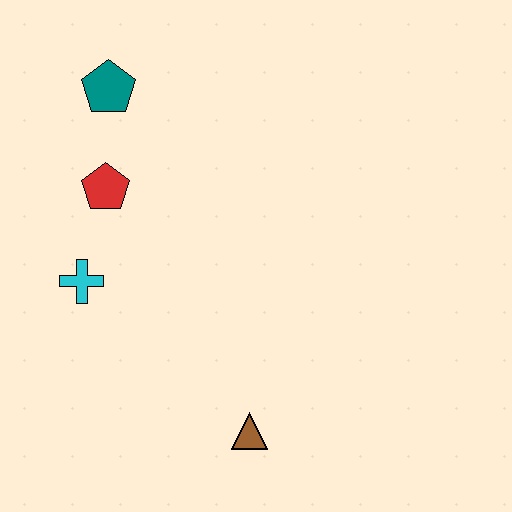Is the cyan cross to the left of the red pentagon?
Yes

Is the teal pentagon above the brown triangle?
Yes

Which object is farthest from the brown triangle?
The teal pentagon is farthest from the brown triangle.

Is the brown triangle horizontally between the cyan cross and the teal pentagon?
No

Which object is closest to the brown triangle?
The cyan cross is closest to the brown triangle.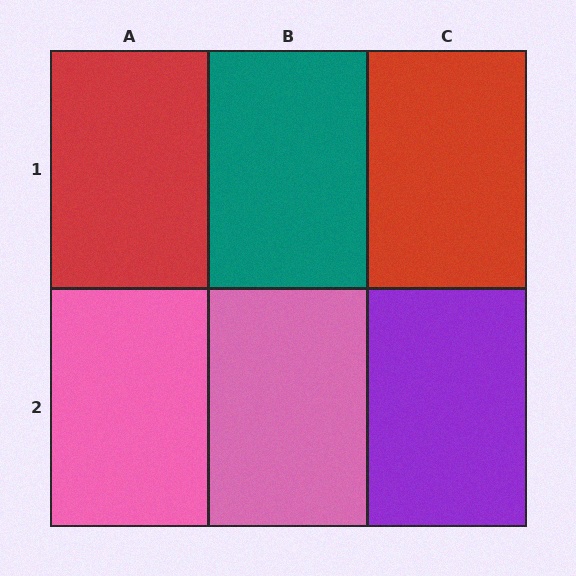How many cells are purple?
1 cell is purple.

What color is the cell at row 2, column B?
Pink.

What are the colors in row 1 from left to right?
Red, teal, red.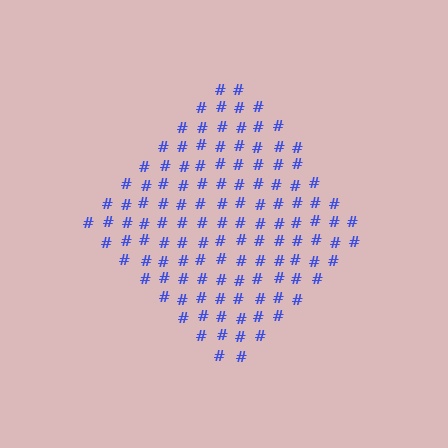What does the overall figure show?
The overall figure shows a diamond.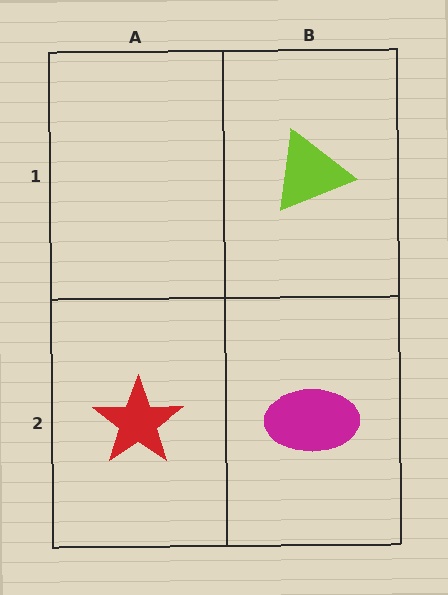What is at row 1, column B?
A lime triangle.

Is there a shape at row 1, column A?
No, that cell is empty.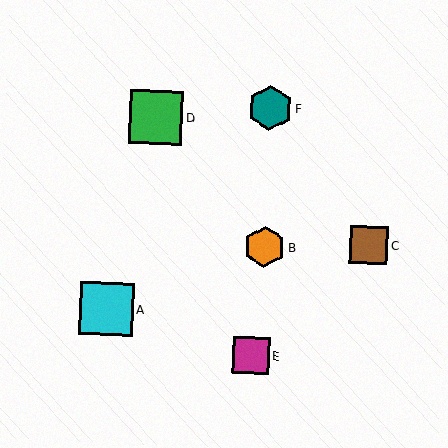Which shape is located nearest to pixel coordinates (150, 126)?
The green square (labeled D) at (156, 117) is nearest to that location.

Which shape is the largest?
The cyan square (labeled A) is the largest.